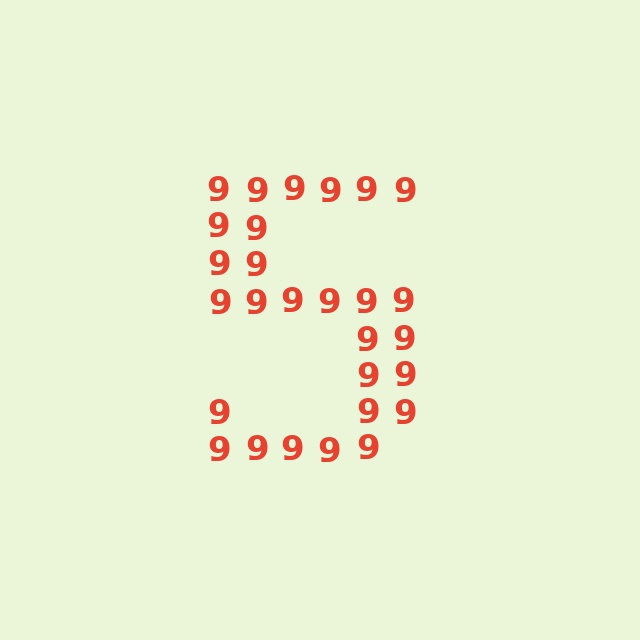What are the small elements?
The small elements are digit 9's.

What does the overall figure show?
The overall figure shows the digit 5.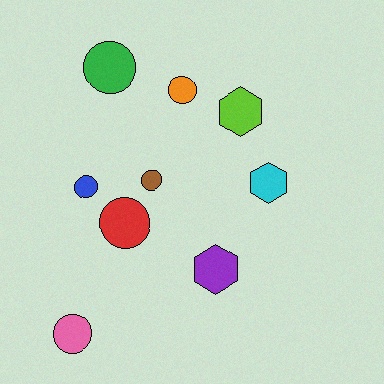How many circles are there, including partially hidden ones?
There are 6 circles.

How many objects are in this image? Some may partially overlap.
There are 9 objects.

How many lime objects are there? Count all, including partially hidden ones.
There is 1 lime object.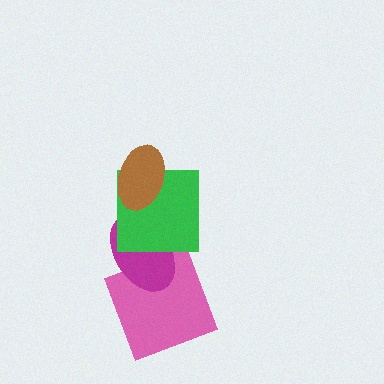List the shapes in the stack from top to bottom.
From top to bottom: the brown ellipse, the green square, the magenta ellipse, the pink square.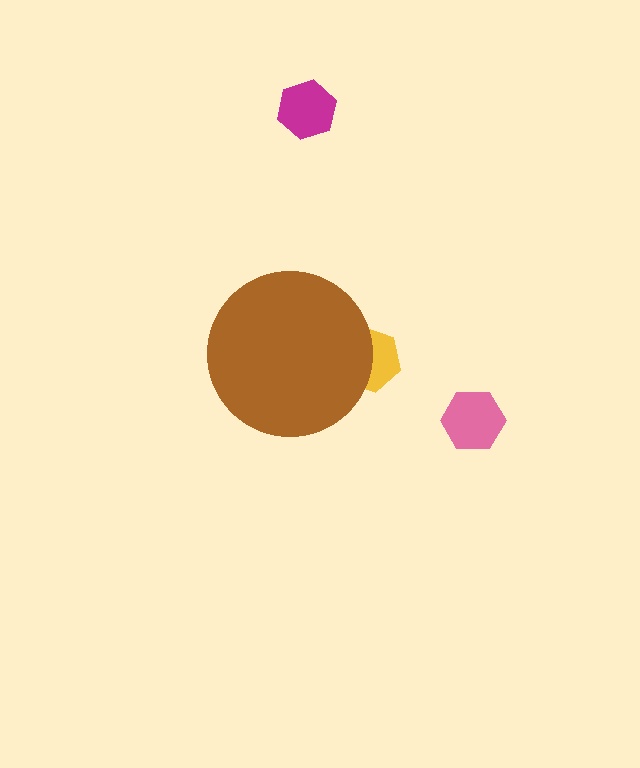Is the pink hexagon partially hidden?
No, the pink hexagon is fully visible.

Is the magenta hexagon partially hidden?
No, the magenta hexagon is fully visible.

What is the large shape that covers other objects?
A brown circle.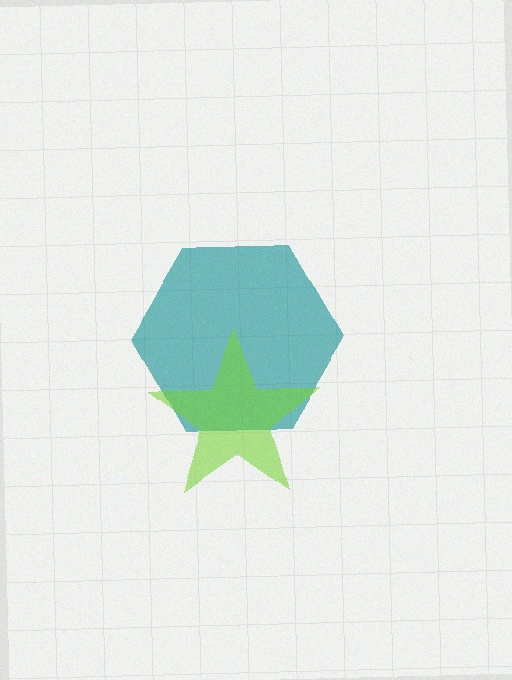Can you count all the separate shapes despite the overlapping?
Yes, there are 2 separate shapes.